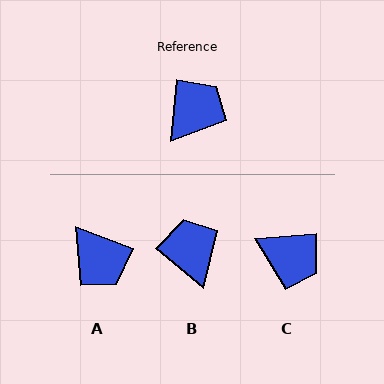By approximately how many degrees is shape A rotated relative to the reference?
Approximately 105 degrees clockwise.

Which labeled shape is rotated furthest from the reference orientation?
A, about 105 degrees away.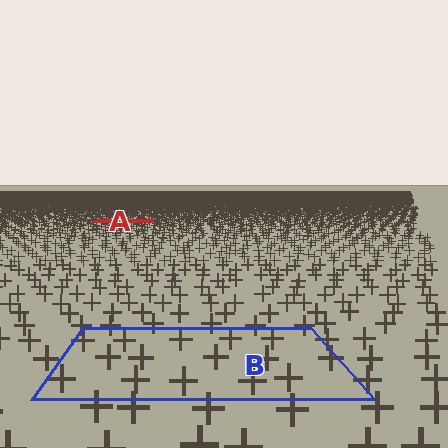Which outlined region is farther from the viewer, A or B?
Region A is farther from the viewer — the texture elements inside it appear smaller and more densely packed.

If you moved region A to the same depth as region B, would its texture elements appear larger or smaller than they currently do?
They would appear larger. At a closer depth, the same texture elements are projected at a bigger on-screen size.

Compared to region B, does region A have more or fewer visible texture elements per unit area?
Region A has more texture elements per unit area — they are packed more densely because it is farther away.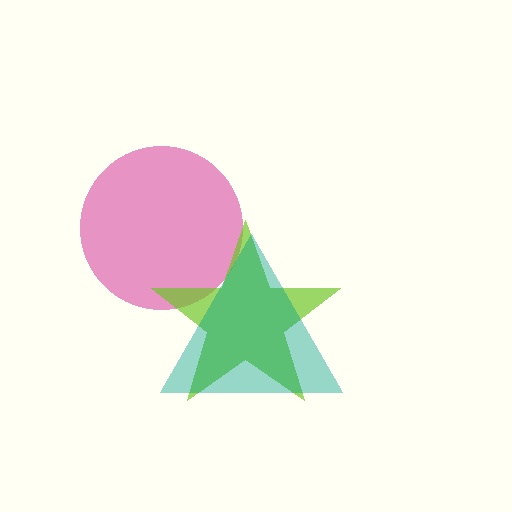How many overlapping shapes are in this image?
There are 3 overlapping shapes in the image.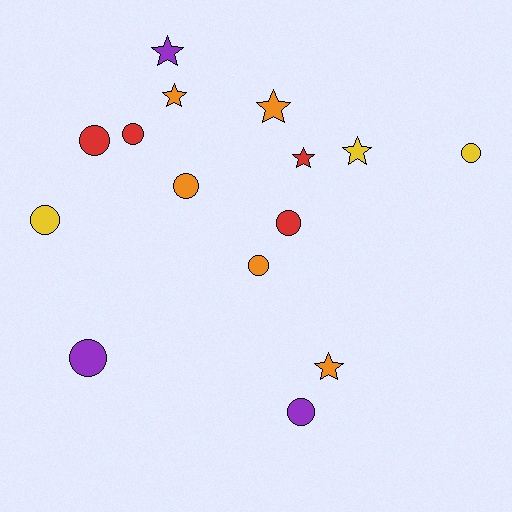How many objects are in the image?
There are 15 objects.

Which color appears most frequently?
Orange, with 5 objects.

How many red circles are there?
There are 3 red circles.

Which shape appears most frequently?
Circle, with 9 objects.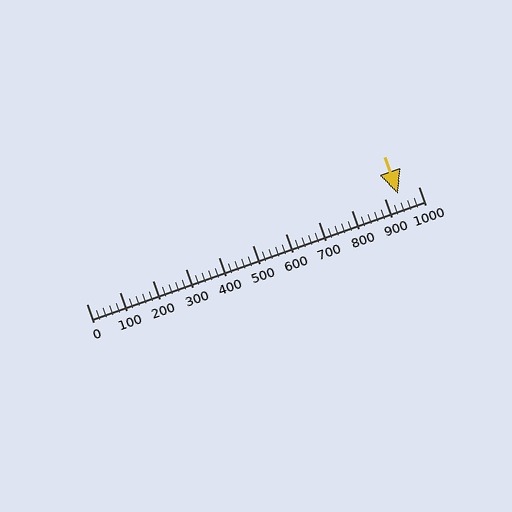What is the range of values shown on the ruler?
The ruler shows values from 0 to 1000.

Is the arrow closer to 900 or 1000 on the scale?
The arrow is closer to 900.